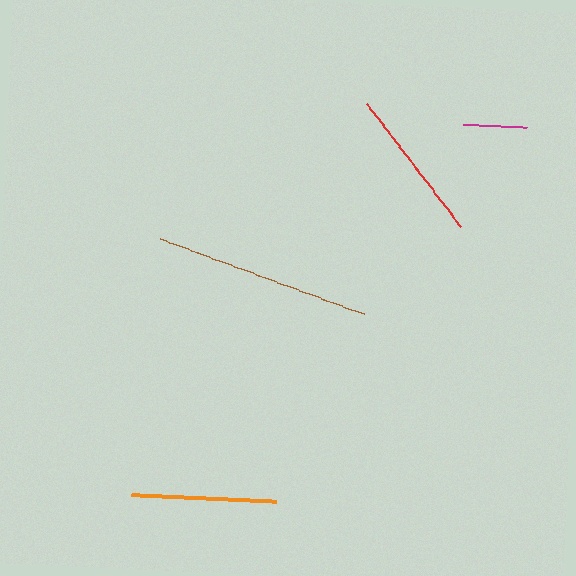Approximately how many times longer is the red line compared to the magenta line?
The red line is approximately 2.4 times the length of the magenta line.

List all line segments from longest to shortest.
From longest to shortest: brown, red, orange, magenta.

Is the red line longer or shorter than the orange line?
The red line is longer than the orange line.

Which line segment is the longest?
The brown line is the longest at approximately 217 pixels.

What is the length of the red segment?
The red segment is approximately 154 pixels long.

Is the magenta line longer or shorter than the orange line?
The orange line is longer than the magenta line.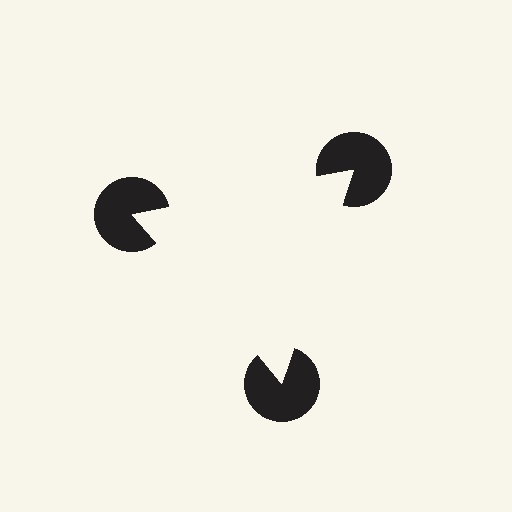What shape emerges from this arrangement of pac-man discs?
An illusory triangle — its edges are inferred from the aligned wedge cuts in the pac-man discs, not physically drawn.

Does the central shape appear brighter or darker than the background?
It typically appears slightly brighter than the background, even though no actual brightness change is drawn.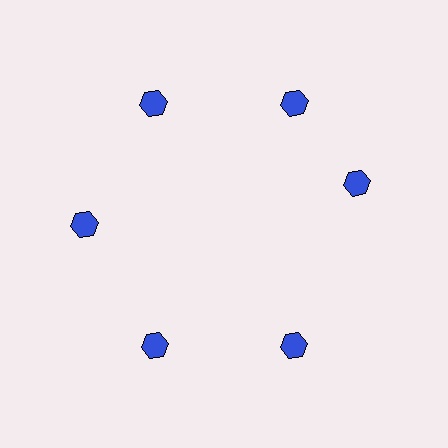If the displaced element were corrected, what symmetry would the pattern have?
It would have 6-fold rotational symmetry — the pattern would map onto itself every 60 degrees.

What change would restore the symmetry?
The symmetry would be restored by rotating it back into even spacing with its neighbors so that all 6 hexagons sit at equal angles and equal distance from the center.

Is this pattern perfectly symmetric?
No. The 6 blue hexagons are arranged in a ring, but one element near the 3 o'clock position is rotated out of alignment along the ring, breaking the 6-fold rotational symmetry.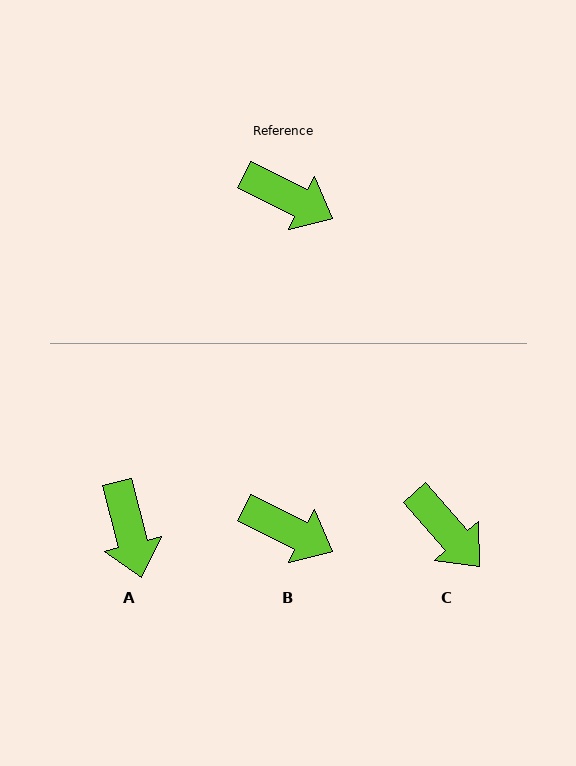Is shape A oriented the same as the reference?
No, it is off by about 49 degrees.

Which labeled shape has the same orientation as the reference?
B.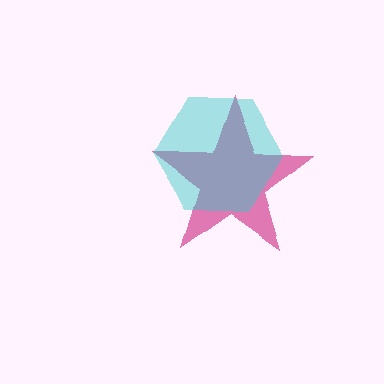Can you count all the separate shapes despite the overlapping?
Yes, there are 2 separate shapes.